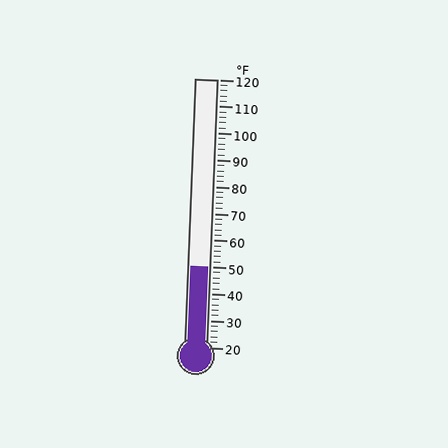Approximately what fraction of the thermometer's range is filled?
The thermometer is filled to approximately 30% of its range.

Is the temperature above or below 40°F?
The temperature is above 40°F.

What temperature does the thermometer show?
The thermometer shows approximately 50°F.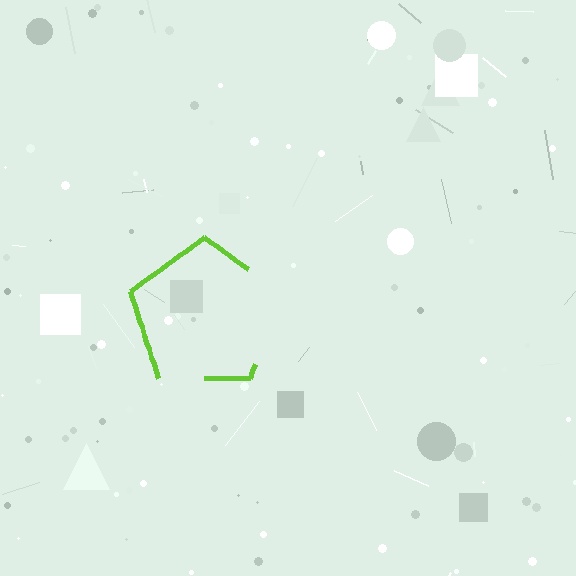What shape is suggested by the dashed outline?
The dashed outline suggests a pentagon.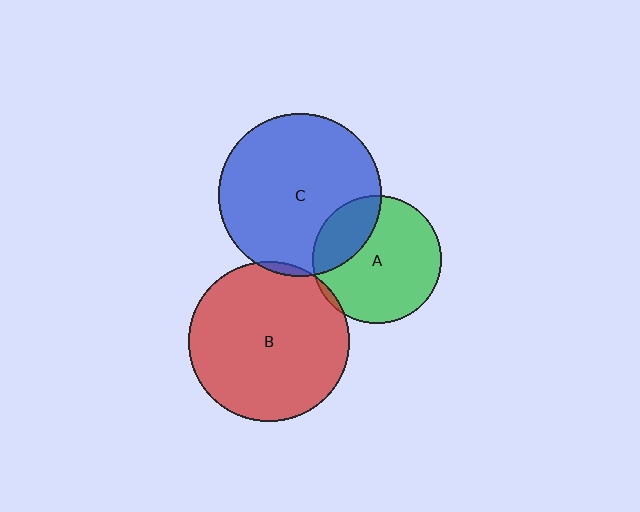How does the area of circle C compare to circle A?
Approximately 1.6 times.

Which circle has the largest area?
Circle C (blue).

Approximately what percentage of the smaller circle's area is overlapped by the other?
Approximately 5%.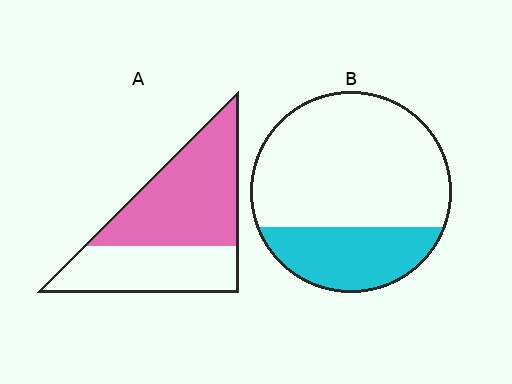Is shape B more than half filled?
No.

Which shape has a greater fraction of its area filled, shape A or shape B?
Shape A.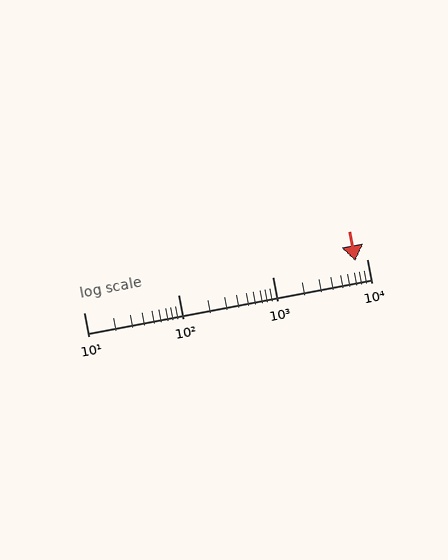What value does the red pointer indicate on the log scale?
The pointer indicates approximately 7600.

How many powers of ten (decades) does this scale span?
The scale spans 3 decades, from 10 to 10000.